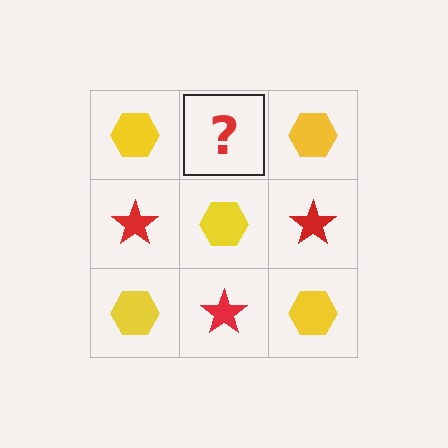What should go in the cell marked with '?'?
The missing cell should contain a red star.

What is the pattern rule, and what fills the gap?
The rule is that it alternates yellow hexagon and red star in a checkerboard pattern. The gap should be filled with a red star.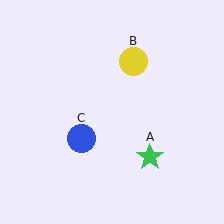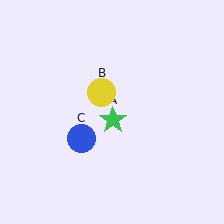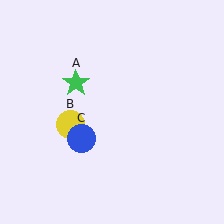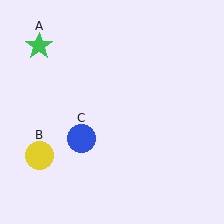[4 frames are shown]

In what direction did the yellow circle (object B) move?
The yellow circle (object B) moved down and to the left.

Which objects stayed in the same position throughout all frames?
Blue circle (object C) remained stationary.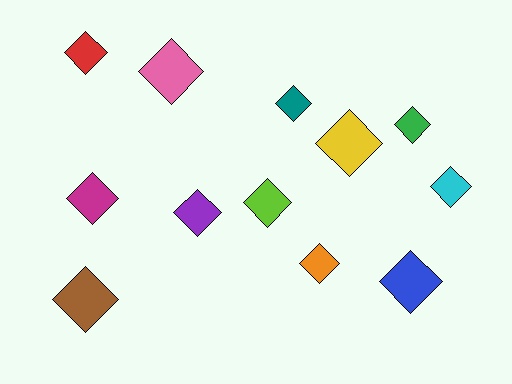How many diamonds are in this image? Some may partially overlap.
There are 12 diamonds.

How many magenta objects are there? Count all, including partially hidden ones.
There is 1 magenta object.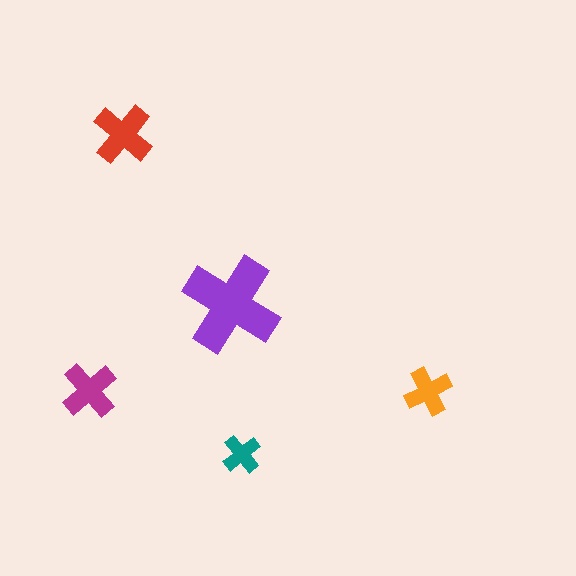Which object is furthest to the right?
The orange cross is rightmost.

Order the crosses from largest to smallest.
the purple one, the red one, the magenta one, the orange one, the teal one.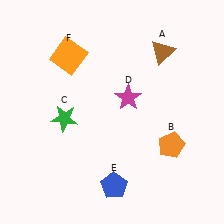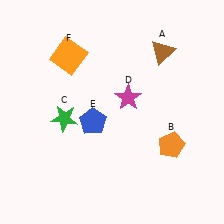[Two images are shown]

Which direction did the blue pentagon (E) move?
The blue pentagon (E) moved up.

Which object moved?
The blue pentagon (E) moved up.